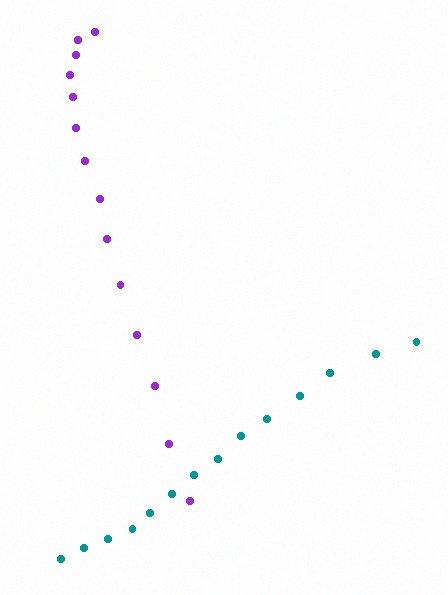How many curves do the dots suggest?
There are 2 distinct paths.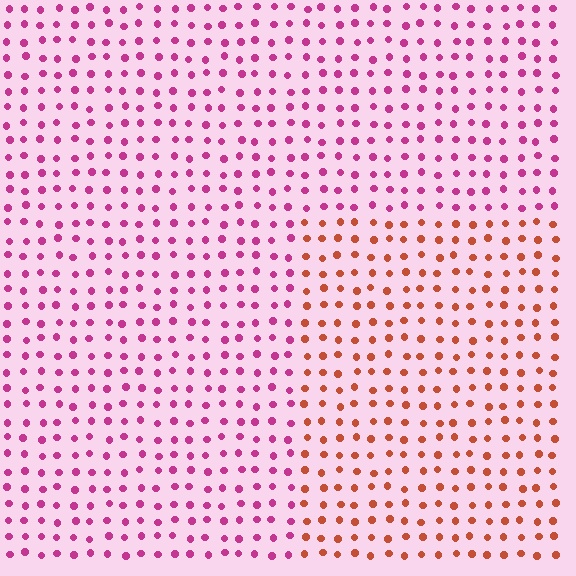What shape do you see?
I see a rectangle.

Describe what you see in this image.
The image is filled with small magenta elements in a uniform arrangement. A rectangle-shaped region is visible where the elements are tinted to a slightly different hue, forming a subtle color boundary.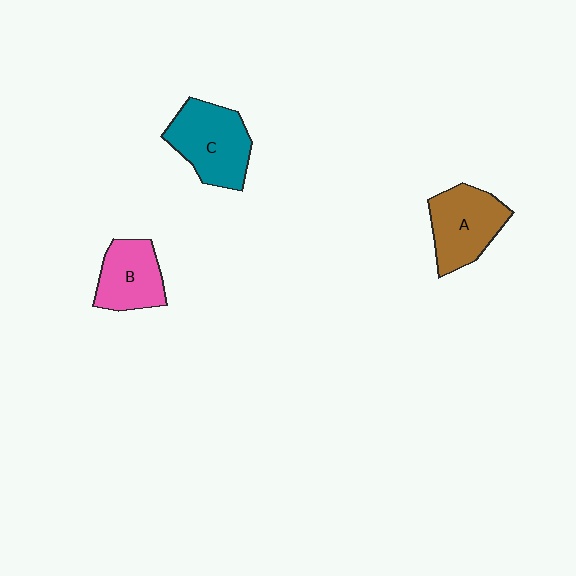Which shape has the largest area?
Shape C (teal).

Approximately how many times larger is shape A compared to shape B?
Approximately 1.2 times.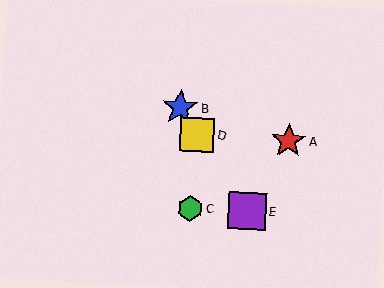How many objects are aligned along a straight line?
3 objects (B, D, E) are aligned along a straight line.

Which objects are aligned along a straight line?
Objects B, D, E are aligned along a straight line.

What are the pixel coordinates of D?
Object D is at (197, 134).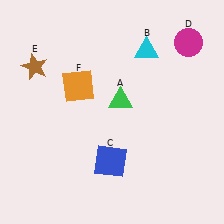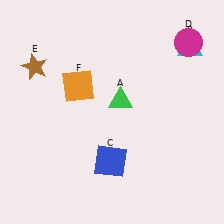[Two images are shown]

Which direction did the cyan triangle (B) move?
The cyan triangle (B) moved right.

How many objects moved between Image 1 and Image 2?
1 object moved between the two images.